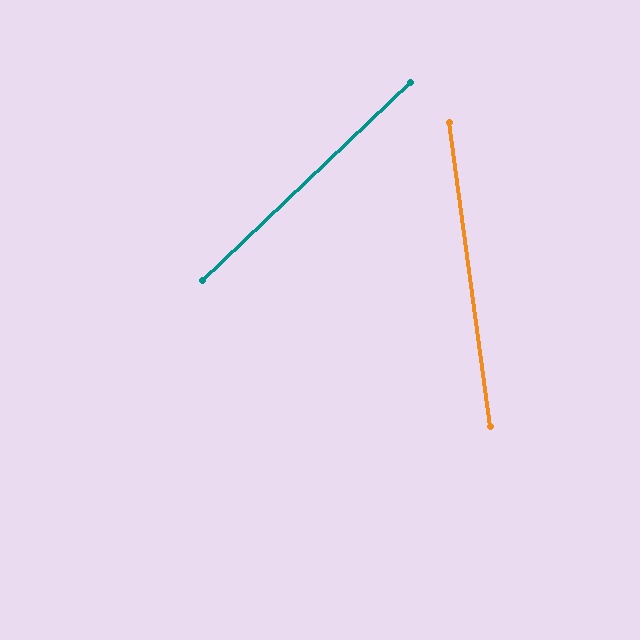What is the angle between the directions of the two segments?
Approximately 54 degrees.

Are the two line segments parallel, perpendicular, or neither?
Neither parallel nor perpendicular — they differ by about 54°.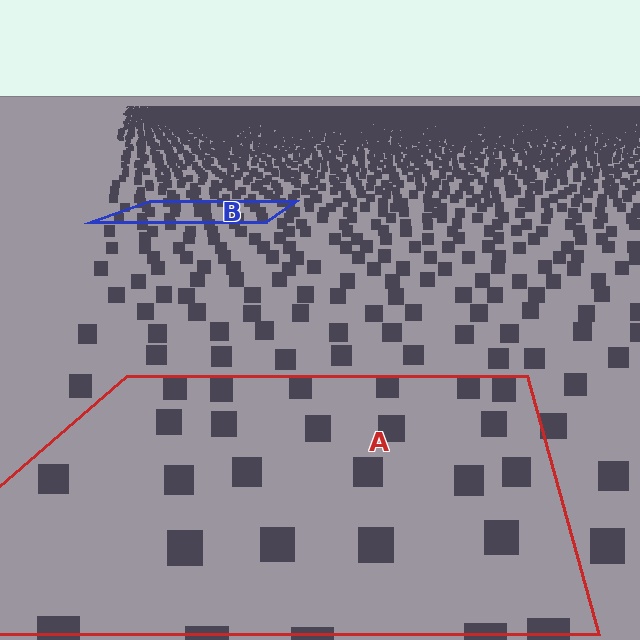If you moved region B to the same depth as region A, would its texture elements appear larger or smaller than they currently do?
They would appear larger. At a closer depth, the same texture elements are projected at a bigger on-screen size.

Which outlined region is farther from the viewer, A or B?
Region B is farther from the viewer — the texture elements inside it appear smaller and more densely packed.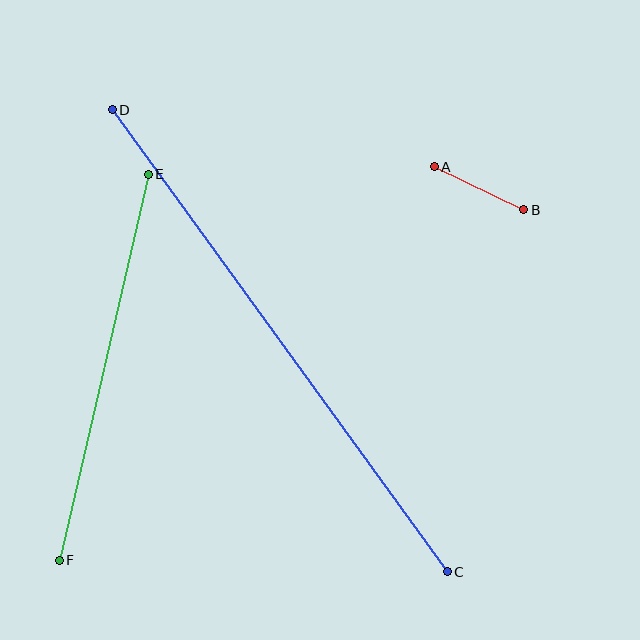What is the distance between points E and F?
The distance is approximately 396 pixels.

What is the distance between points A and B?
The distance is approximately 99 pixels.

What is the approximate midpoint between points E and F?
The midpoint is at approximately (104, 367) pixels.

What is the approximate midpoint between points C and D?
The midpoint is at approximately (280, 341) pixels.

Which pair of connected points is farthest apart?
Points C and D are farthest apart.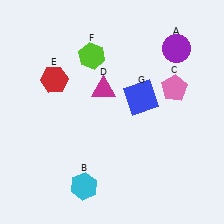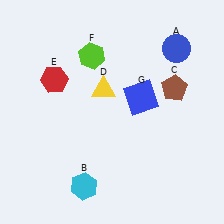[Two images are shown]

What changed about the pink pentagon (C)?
In Image 1, C is pink. In Image 2, it changed to brown.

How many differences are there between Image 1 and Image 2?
There are 3 differences between the two images.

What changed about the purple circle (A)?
In Image 1, A is purple. In Image 2, it changed to blue.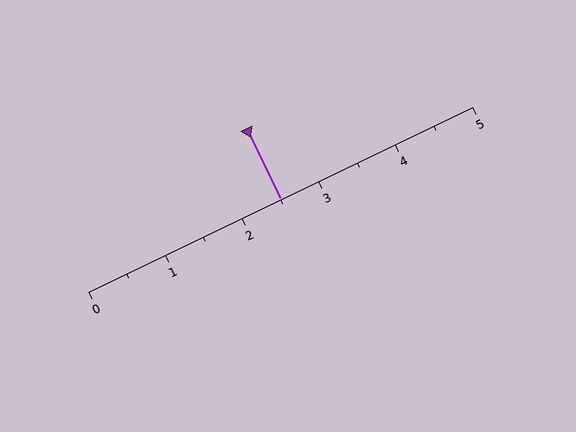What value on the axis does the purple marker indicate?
The marker indicates approximately 2.5.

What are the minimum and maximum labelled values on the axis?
The axis runs from 0 to 5.